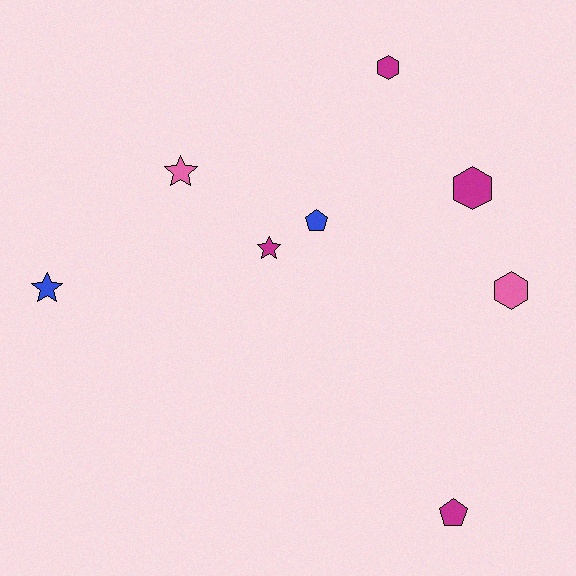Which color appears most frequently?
Magenta, with 4 objects.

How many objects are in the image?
There are 8 objects.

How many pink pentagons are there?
There are no pink pentagons.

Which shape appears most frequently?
Hexagon, with 3 objects.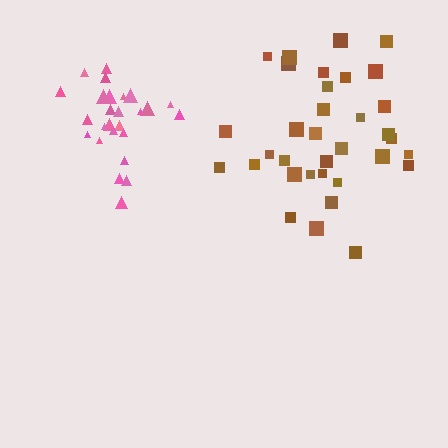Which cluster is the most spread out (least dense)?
Brown.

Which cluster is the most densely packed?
Pink.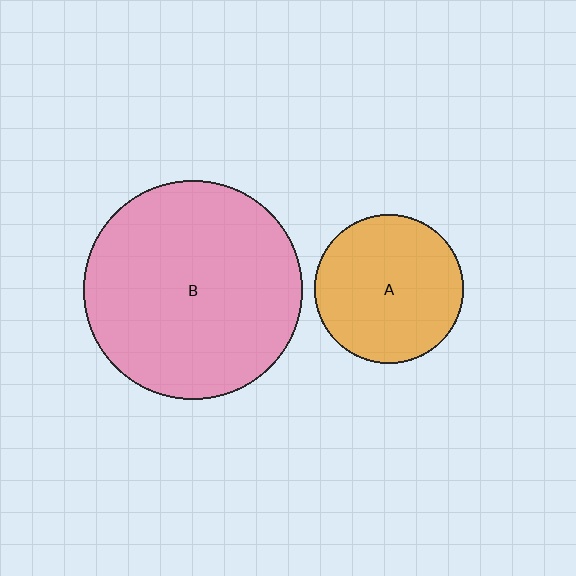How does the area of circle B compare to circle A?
Approximately 2.2 times.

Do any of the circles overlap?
No, none of the circles overlap.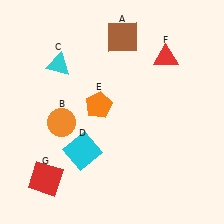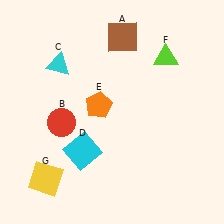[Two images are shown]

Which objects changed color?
B changed from orange to red. F changed from red to lime. G changed from red to yellow.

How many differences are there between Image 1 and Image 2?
There are 3 differences between the two images.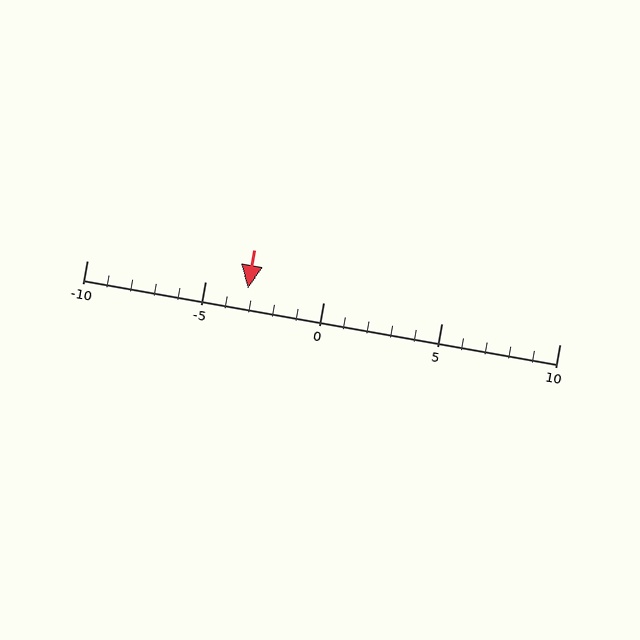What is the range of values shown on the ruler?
The ruler shows values from -10 to 10.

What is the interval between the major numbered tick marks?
The major tick marks are spaced 5 units apart.